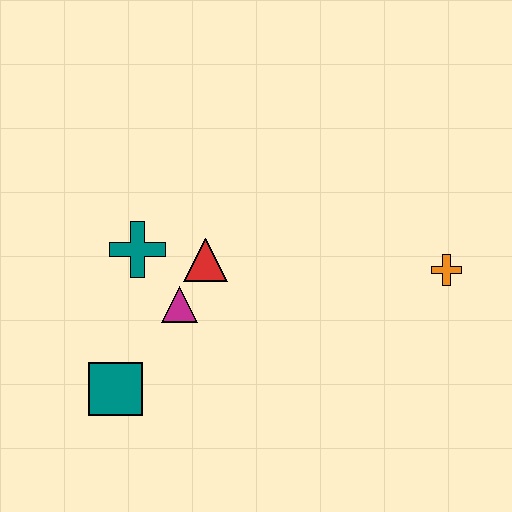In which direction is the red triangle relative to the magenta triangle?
The red triangle is above the magenta triangle.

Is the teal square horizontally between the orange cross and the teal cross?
No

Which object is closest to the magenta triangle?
The red triangle is closest to the magenta triangle.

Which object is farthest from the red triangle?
The orange cross is farthest from the red triangle.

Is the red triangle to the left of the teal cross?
No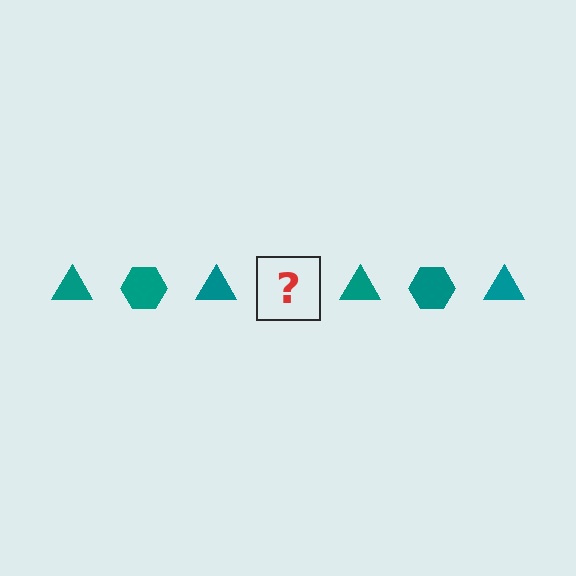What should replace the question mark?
The question mark should be replaced with a teal hexagon.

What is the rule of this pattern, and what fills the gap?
The rule is that the pattern cycles through triangle, hexagon shapes in teal. The gap should be filled with a teal hexagon.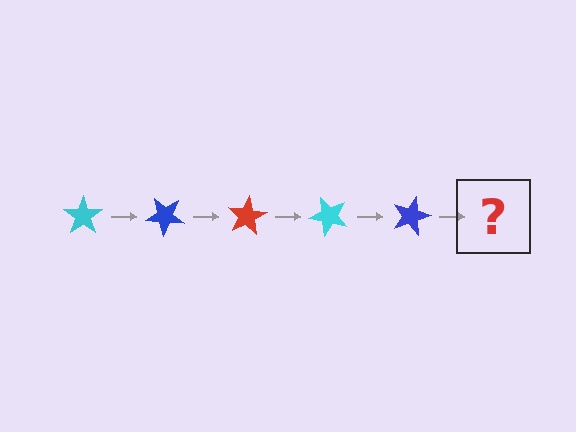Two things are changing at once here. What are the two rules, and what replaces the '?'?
The two rules are that it rotates 40 degrees each step and the color cycles through cyan, blue, and red. The '?' should be a red star, rotated 200 degrees from the start.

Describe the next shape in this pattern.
It should be a red star, rotated 200 degrees from the start.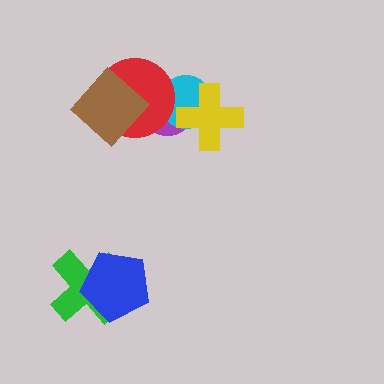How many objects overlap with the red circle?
3 objects overlap with the red circle.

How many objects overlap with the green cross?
1 object overlaps with the green cross.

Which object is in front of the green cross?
The blue pentagon is in front of the green cross.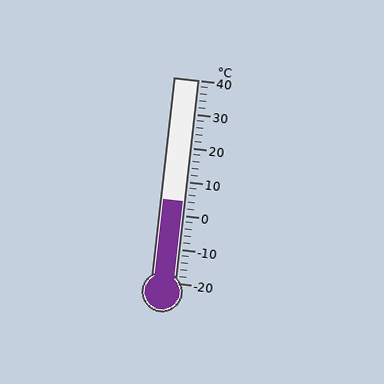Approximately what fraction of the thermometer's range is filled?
The thermometer is filled to approximately 40% of its range.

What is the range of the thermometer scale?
The thermometer scale ranges from -20°C to 40°C.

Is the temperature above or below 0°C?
The temperature is above 0°C.